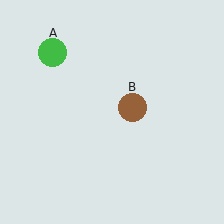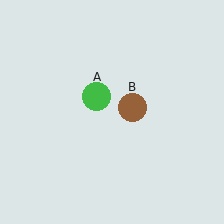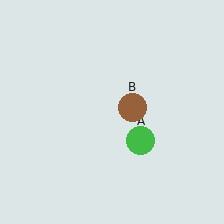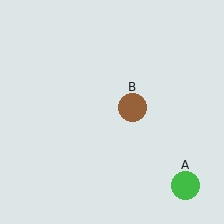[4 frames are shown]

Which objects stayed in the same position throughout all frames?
Brown circle (object B) remained stationary.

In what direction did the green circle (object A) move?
The green circle (object A) moved down and to the right.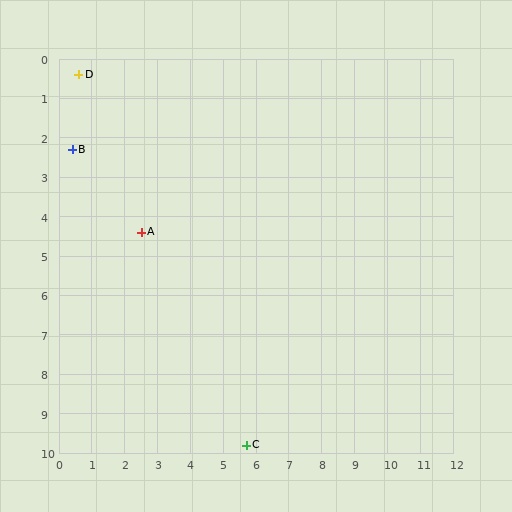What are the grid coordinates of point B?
Point B is at approximately (0.4, 2.3).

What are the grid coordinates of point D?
Point D is at approximately (0.6, 0.4).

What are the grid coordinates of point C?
Point C is at approximately (5.7, 9.8).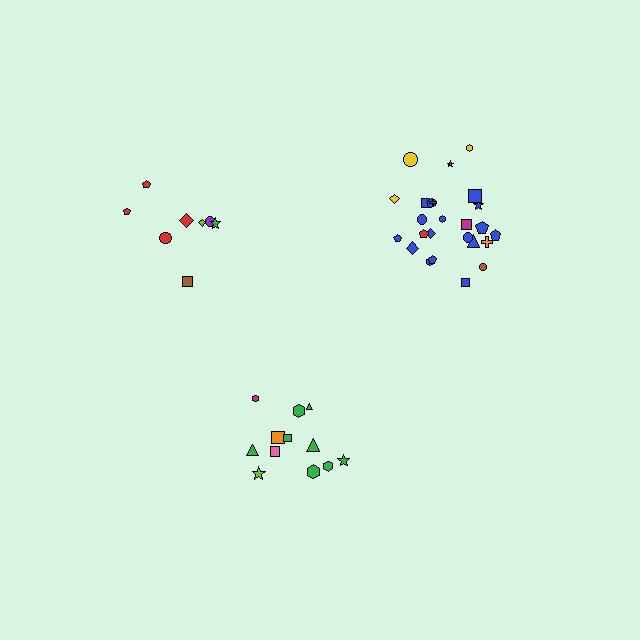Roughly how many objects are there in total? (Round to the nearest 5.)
Roughly 45 objects in total.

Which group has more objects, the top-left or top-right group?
The top-right group.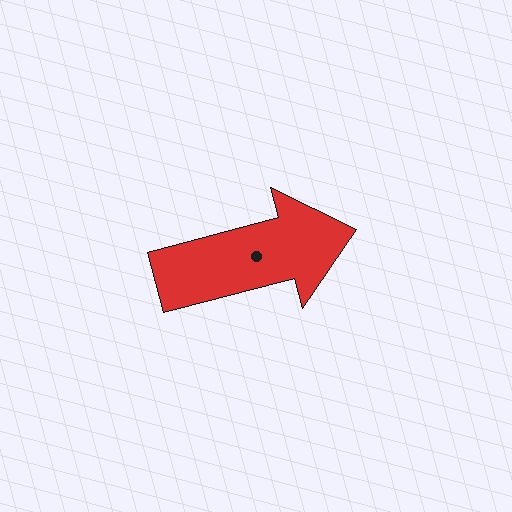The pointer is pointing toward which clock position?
Roughly 3 o'clock.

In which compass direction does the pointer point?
East.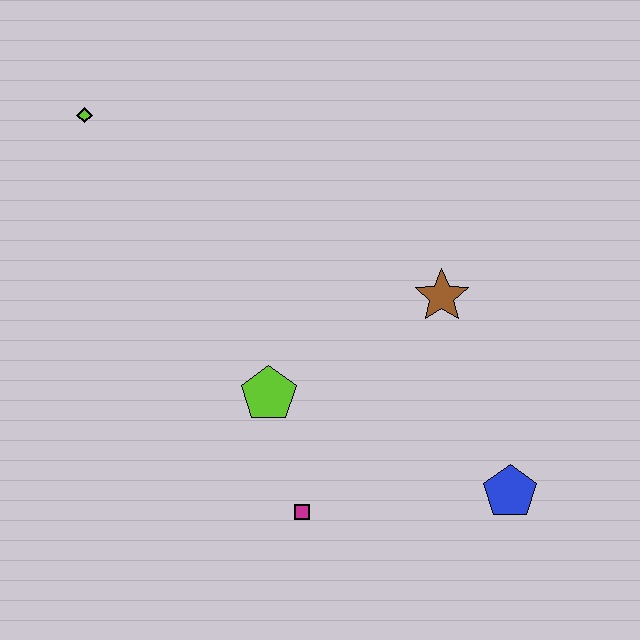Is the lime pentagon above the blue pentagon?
Yes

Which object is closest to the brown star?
The lime pentagon is closest to the brown star.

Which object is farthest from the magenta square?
The lime diamond is farthest from the magenta square.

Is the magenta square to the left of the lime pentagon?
No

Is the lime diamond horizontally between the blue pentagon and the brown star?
No